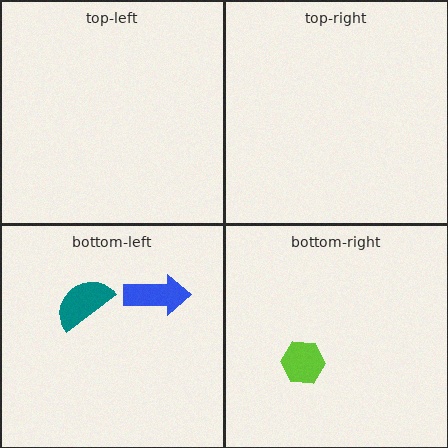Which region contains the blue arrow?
The bottom-left region.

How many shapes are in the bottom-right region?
1.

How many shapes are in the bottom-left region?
2.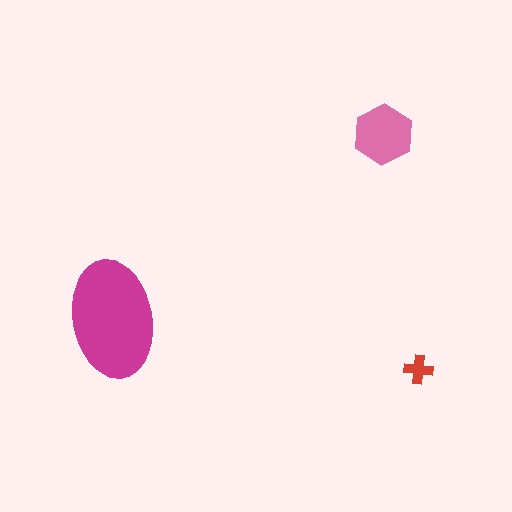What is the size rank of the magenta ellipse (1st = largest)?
1st.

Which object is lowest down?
The red cross is bottommost.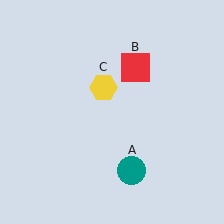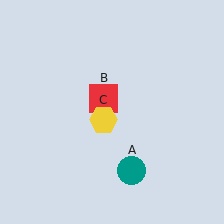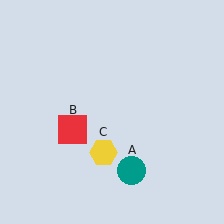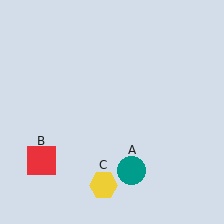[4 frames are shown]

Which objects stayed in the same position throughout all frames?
Teal circle (object A) remained stationary.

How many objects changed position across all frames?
2 objects changed position: red square (object B), yellow hexagon (object C).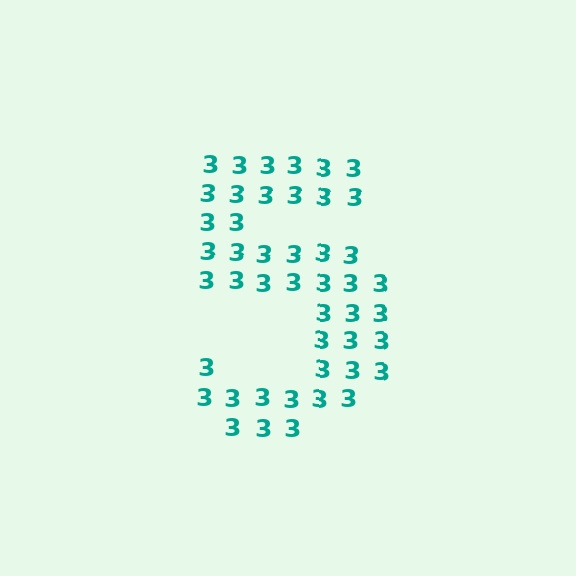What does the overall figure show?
The overall figure shows the digit 5.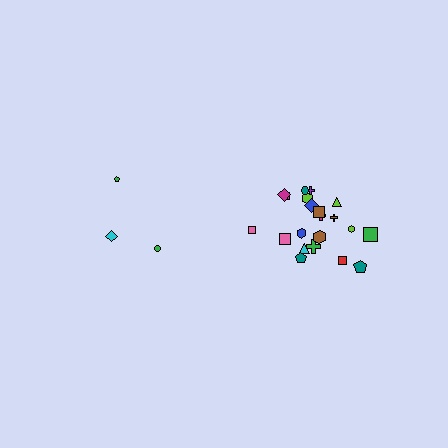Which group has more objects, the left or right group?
The right group.